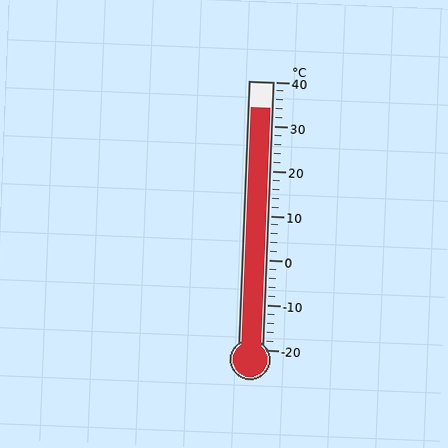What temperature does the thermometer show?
The thermometer shows approximately 34°C.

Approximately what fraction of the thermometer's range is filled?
The thermometer is filled to approximately 90% of its range.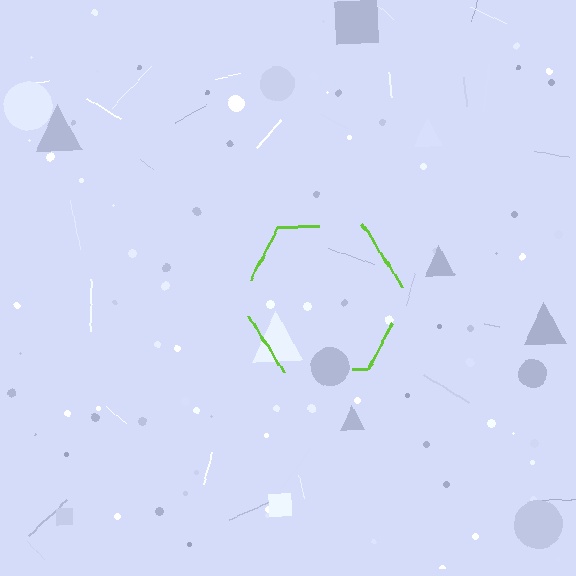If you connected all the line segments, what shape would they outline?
They would outline a hexagon.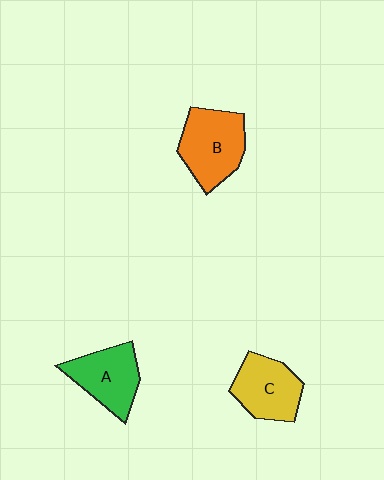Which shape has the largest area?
Shape B (orange).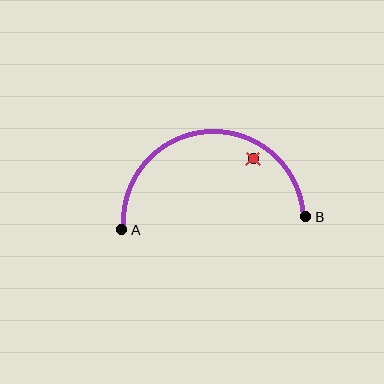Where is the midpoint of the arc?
The arc midpoint is the point on the curve farthest from the straight line joining A and B. It sits above that line.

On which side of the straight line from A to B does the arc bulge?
The arc bulges above the straight line connecting A and B.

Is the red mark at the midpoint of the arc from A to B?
No — the red mark does not lie on the arc at all. It sits slightly inside the curve.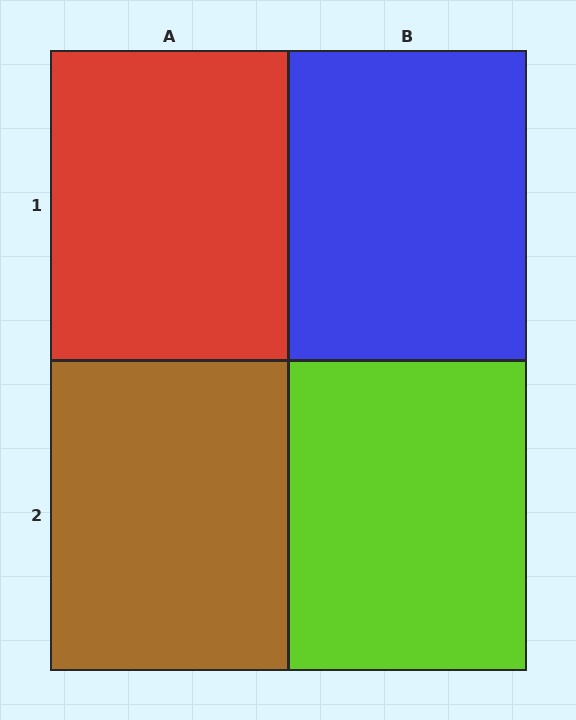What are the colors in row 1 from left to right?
Red, blue.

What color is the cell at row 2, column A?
Brown.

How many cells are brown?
1 cell is brown.